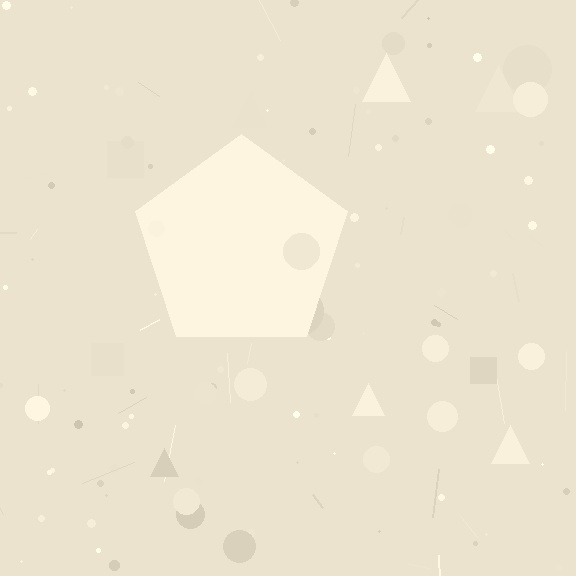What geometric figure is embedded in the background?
A pentagon is embedded in the background.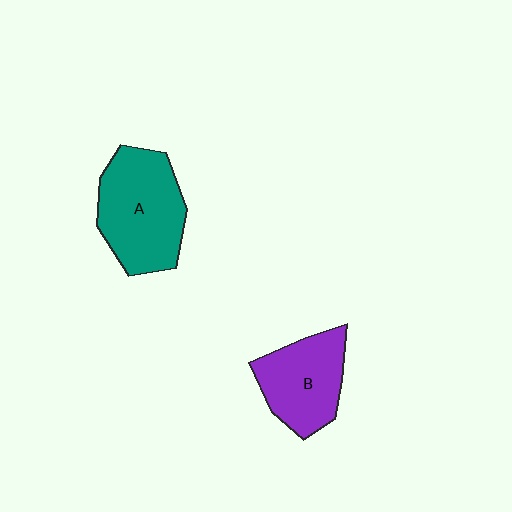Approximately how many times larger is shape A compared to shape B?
Approximately 1.3 times.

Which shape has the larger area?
Shape A (teal).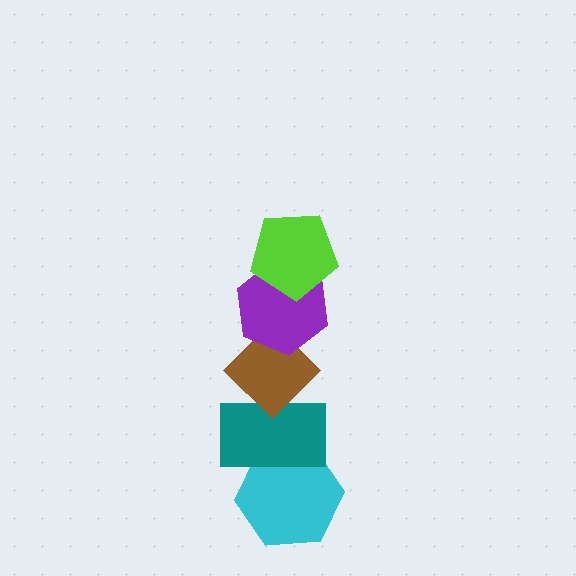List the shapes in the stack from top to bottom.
From top to bottom: the lime pentagon, the purple hexagon, the brown diamond, the teal rectangle, the cyan hexagon.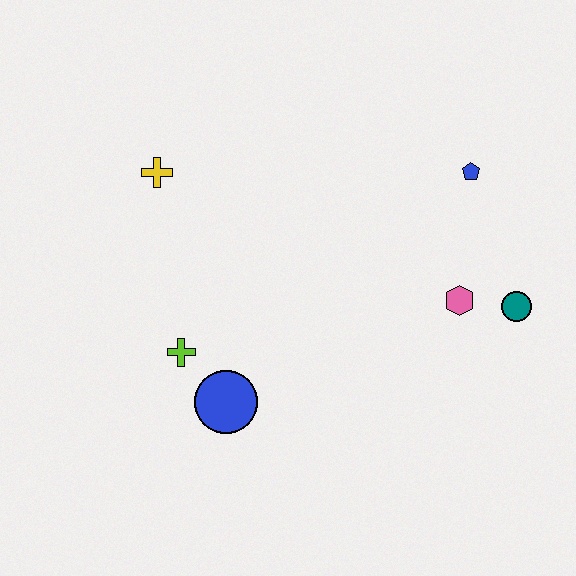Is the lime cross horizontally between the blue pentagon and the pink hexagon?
No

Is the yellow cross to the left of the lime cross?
Yes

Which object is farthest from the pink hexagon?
The yellow cross is farthest from the pink hexagon.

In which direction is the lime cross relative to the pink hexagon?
The lime cross is to the left of the pink hexagon.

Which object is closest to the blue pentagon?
The pink hexagon is closest to the blue pentagon.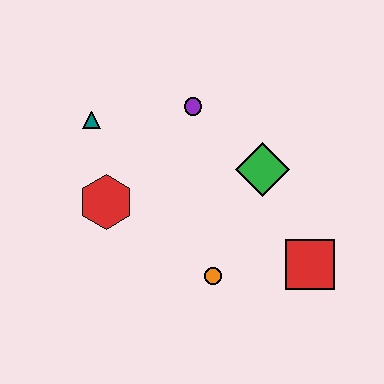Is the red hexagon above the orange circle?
Yes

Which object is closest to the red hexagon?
The teal triangle is closest to the red hexagon.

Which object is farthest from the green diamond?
The teal triangle is farthest from the green diamond.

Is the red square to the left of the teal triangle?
No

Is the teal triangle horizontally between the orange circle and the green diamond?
No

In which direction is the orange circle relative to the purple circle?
The orange circle is below the purple circle.